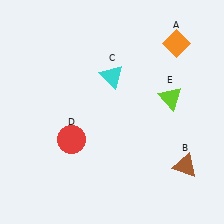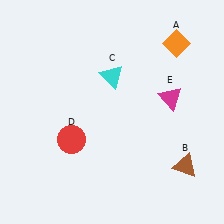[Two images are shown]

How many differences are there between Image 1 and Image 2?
There is 1 difference between the two images.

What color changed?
The triangle (E) changed from lime in Image 1 to magenta in Image 2.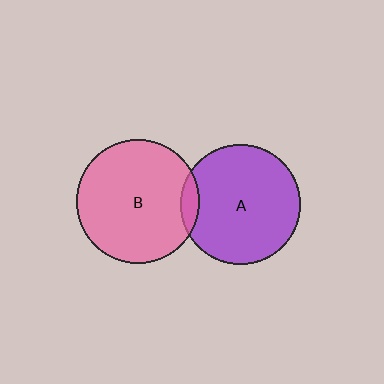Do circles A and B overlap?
Yes.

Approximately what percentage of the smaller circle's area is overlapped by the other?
Approximately 5%.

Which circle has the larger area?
Circle B (pink).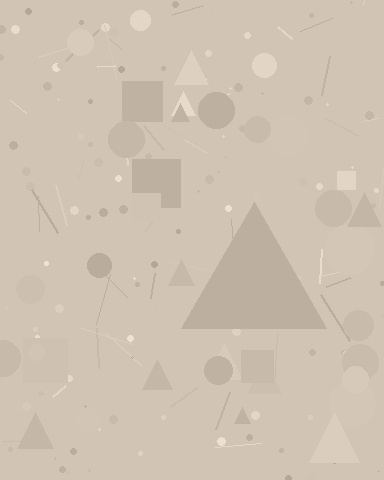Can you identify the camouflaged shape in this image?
The camouflaged shape is a triangle.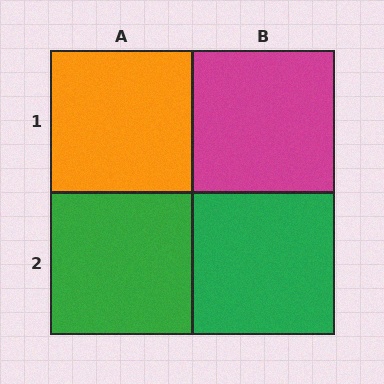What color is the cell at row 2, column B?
Green.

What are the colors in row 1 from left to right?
Orange, magenta.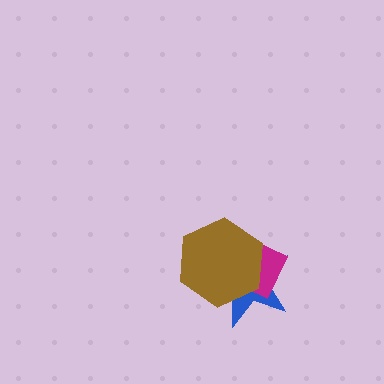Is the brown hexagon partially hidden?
No, no other shape covers it.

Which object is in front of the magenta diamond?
The brown hexagon is in front of the magenta diamond.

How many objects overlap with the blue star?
2 objects overlap with the blue star.